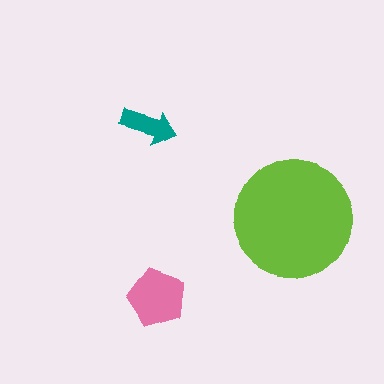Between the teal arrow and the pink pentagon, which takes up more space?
The pink pentagon.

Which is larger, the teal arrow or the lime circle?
The lime circle.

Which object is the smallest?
The teal arrow.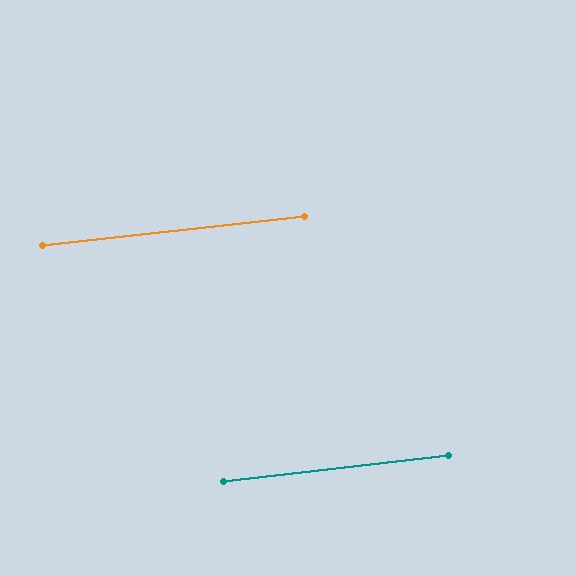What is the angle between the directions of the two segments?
Approximately 0 degrees.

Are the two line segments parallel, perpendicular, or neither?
Parallel — their directions differ by only 0.4°.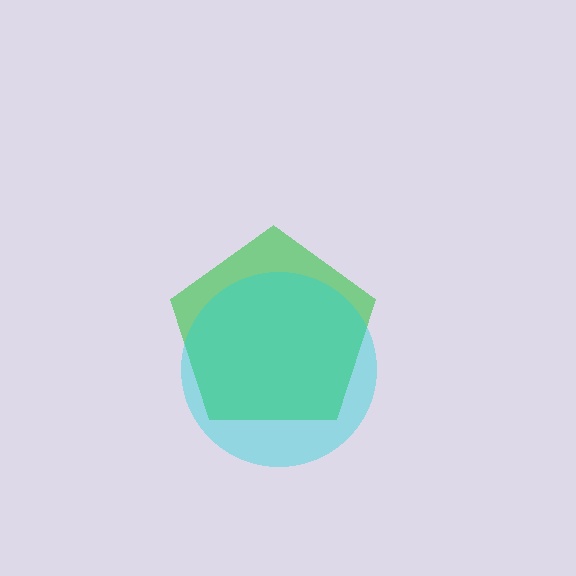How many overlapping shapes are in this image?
There are 2 overlapping shapes in the image.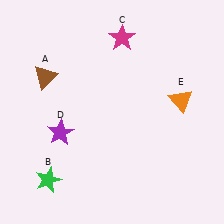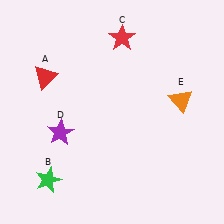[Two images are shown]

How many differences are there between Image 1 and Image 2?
There are 2 differences between the two images.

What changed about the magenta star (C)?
In Image 1, C is magenta. In Image 2, it changed to red.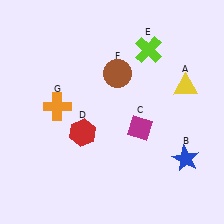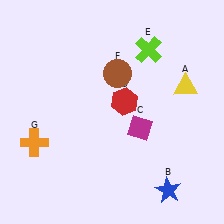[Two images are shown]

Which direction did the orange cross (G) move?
The orange cross (G) moved down.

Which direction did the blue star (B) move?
The blue star (B) moved down.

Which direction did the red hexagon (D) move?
The red hexagon (D) moved right.